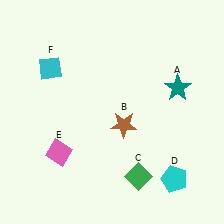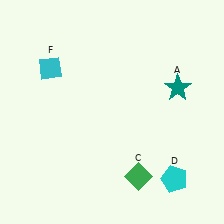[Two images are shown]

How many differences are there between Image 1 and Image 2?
There are 2 differences between the two images.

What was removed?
The pink diamond (E), the brown star (B) were removed in Image 2.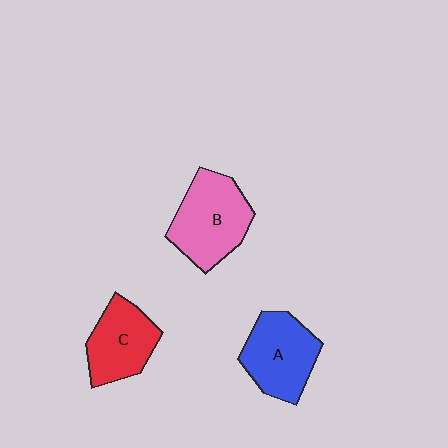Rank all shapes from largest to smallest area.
From largest to smallest: B (pink), A (blue), C (red).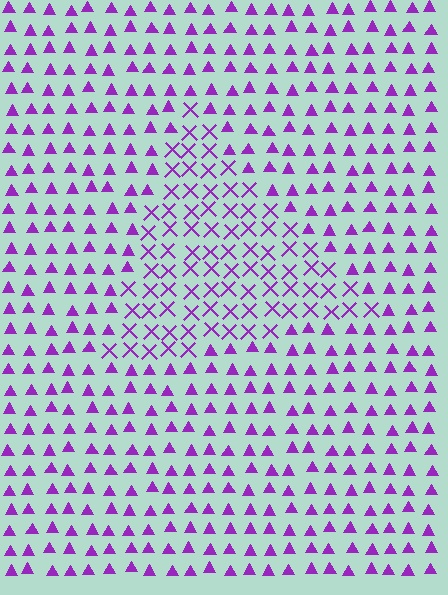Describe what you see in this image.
The image is filled with small purple elements arranged in a uniform grid. A triangle-shaped region contains X marks, while the surrounding area contains triangles. The boundary is defined purely by the change in element shape.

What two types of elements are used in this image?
The image uses X marks inside the triangle region and triangles outside it.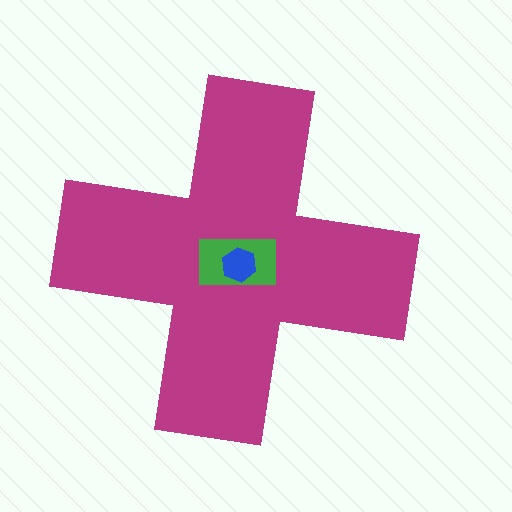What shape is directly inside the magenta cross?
The green rectangle.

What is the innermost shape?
The blue hexagon.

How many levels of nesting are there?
3.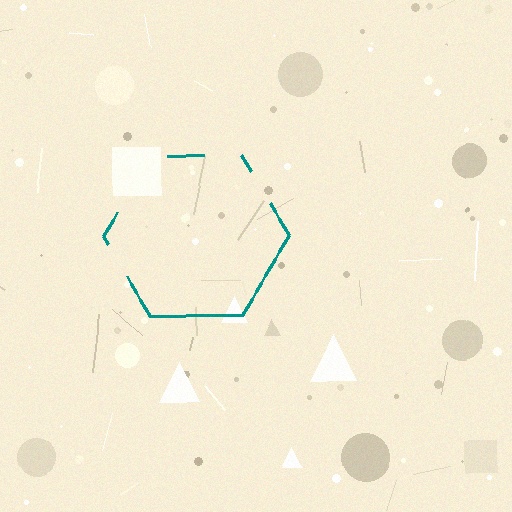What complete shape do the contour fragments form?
The contour fragments form a hexagon.